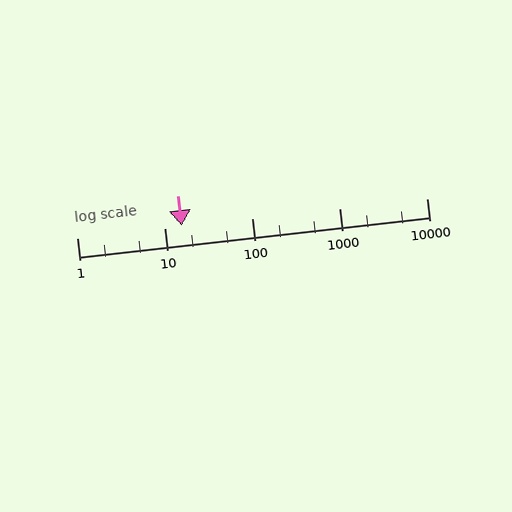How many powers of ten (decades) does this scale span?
The scale spans 4 decades, from 1 to 10000.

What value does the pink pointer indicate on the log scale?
The pointer indicates approximately 16.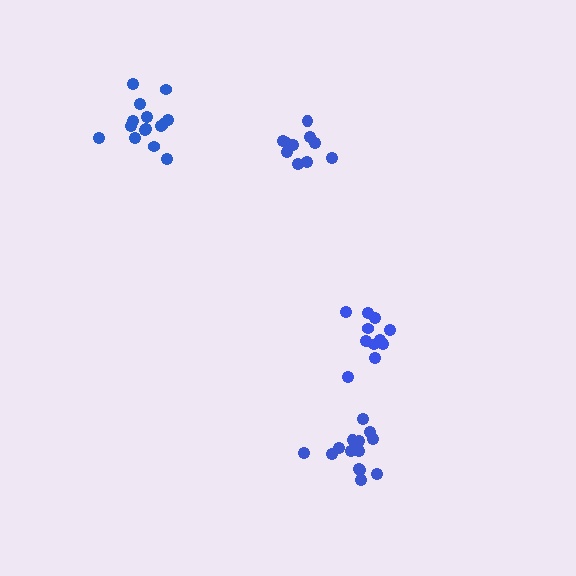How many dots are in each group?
Group 1: 12 dots, Group 2: 15 dots, Group 3: 10 dots, Group 4: 14 dots (51 total).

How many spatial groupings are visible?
There are 4 spatial groupings.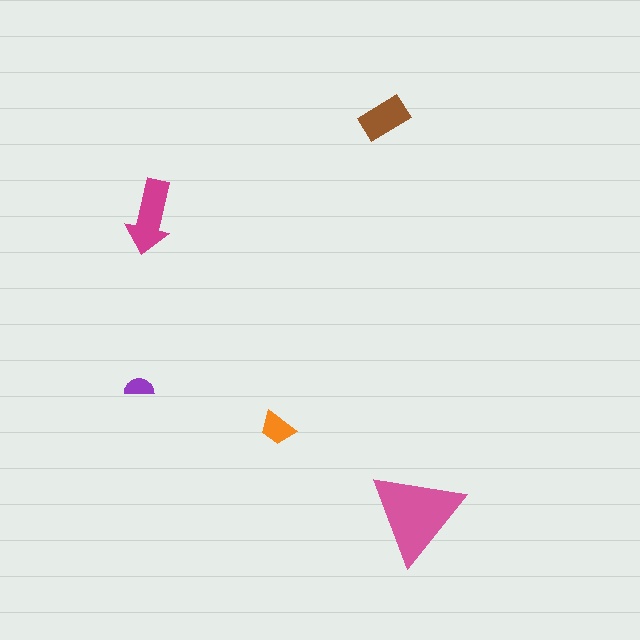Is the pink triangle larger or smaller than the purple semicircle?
Larger.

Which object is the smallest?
The purple semicircle.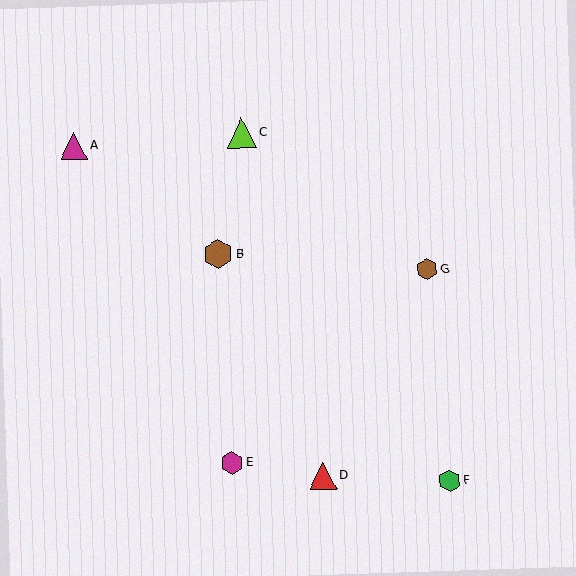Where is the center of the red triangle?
The center of the red triangle is at (323, 476).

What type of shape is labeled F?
Shape F is a green hexagon.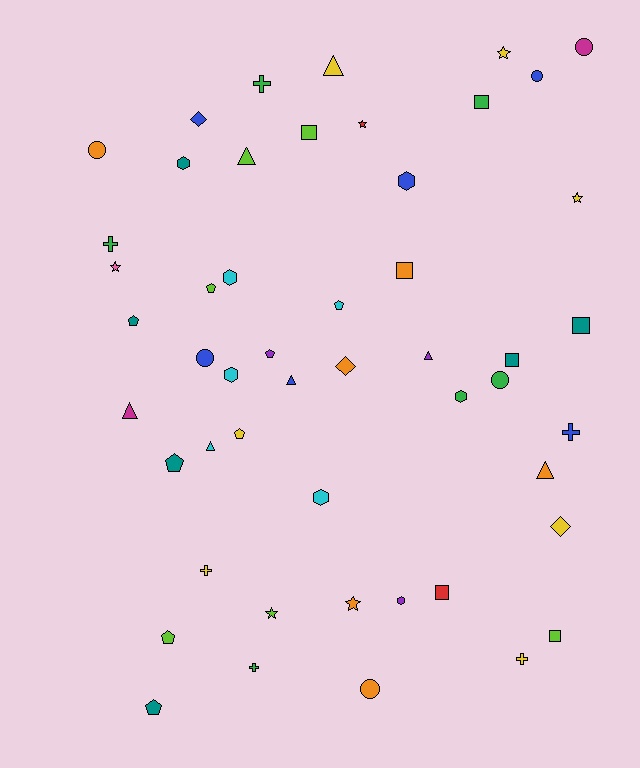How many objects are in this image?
There are 50 objects.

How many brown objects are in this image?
There are no brown objects.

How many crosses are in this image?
There are 6 crosses.